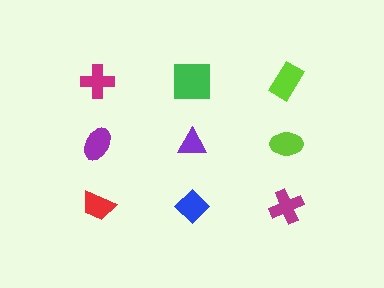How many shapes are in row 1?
3 shapes.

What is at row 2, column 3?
A lime ellipse.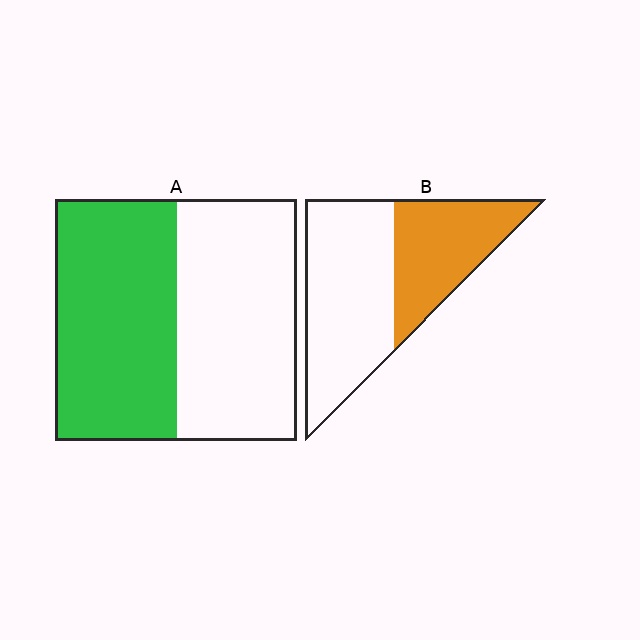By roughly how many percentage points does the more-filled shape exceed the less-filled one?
By roughly 10 percentage points (A over B).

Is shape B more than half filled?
No.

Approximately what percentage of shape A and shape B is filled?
A is approximately 50% and B is approximately 40%.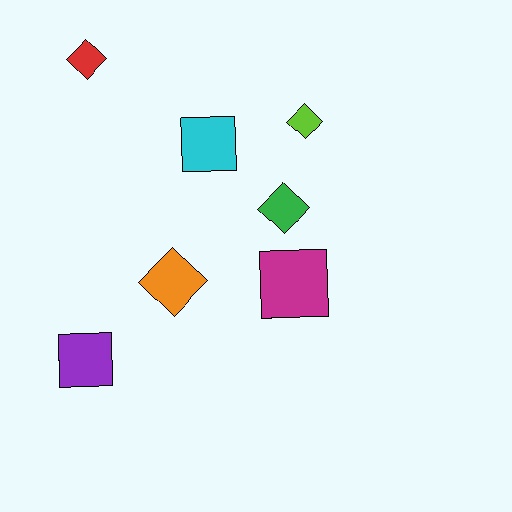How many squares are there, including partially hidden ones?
There are 3 squares.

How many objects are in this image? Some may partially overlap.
There are 7 objects.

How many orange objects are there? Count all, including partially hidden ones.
There is 1 orange object.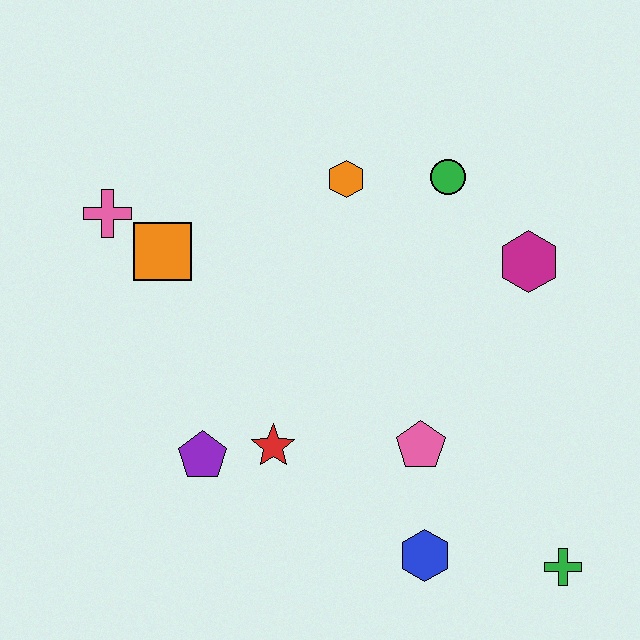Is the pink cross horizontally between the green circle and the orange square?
No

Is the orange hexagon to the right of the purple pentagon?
Yes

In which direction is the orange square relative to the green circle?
The orange square is to the left of the green circle.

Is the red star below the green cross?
No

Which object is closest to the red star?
The purple pentagon is closest to the red star.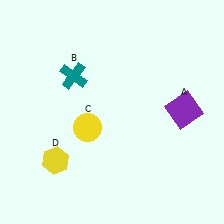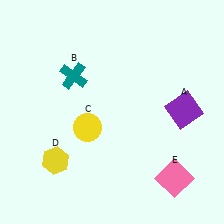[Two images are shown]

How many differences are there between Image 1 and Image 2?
There is 1 difference between the two images.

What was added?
A pink square (E) was added in Image 2.